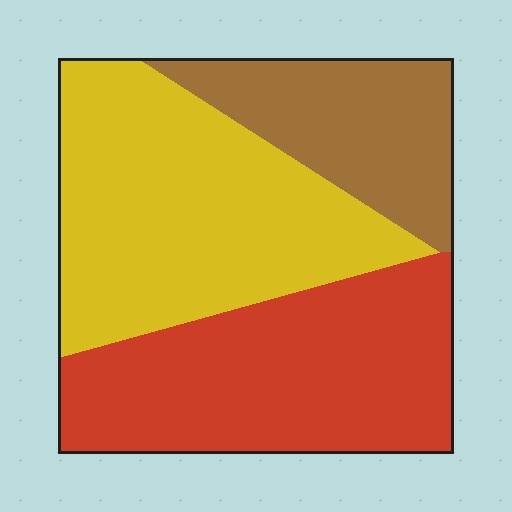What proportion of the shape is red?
Red takes up about three eighths (3/8) of the shape.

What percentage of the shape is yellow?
Yellow covers 41% of the shape.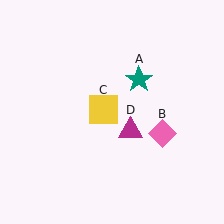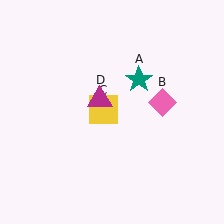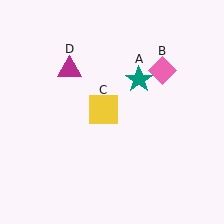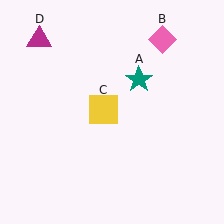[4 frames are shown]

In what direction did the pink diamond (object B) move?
The pink diamond (object B) moved up.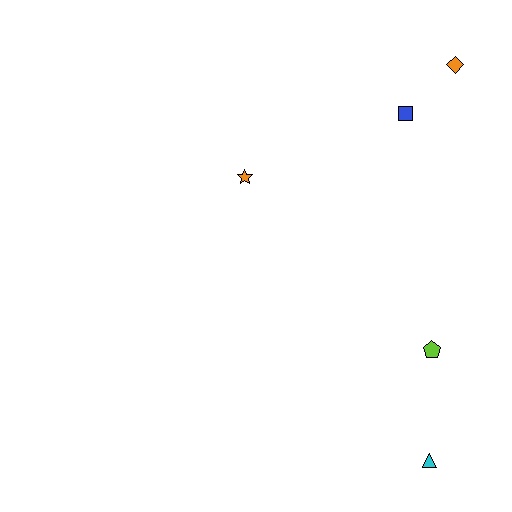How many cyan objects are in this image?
There is 1 cyan object.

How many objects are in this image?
There are 5 objects.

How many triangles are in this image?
There is 1 triangle.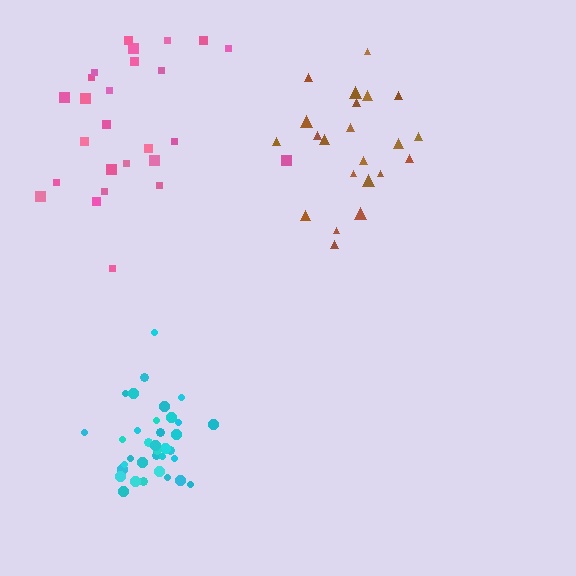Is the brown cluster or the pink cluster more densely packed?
Brown.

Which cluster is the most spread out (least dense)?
Pink.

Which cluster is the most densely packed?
Cyan.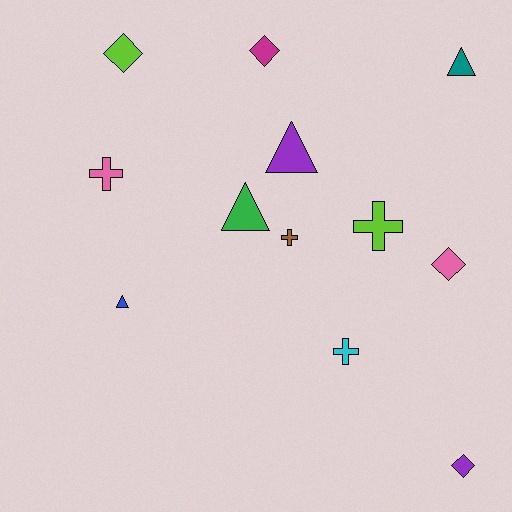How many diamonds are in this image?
There are 4 diamonds.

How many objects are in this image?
There are 12 objects.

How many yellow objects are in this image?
There are no yellow objects.